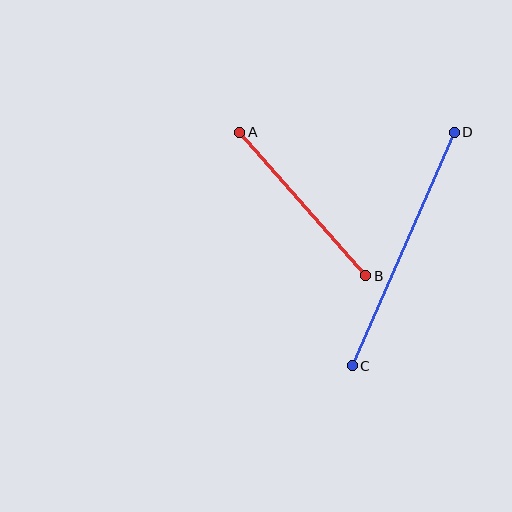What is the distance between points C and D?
The distance is approximately 255 pixels.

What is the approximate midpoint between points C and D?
The midpoint is at approximately (403, 249) pixels.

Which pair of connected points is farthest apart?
Points C and D are farthest apart.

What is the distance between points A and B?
The distance is approximately 191 pixels.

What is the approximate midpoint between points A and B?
The midpoint is at approximately (303, 204) pixels.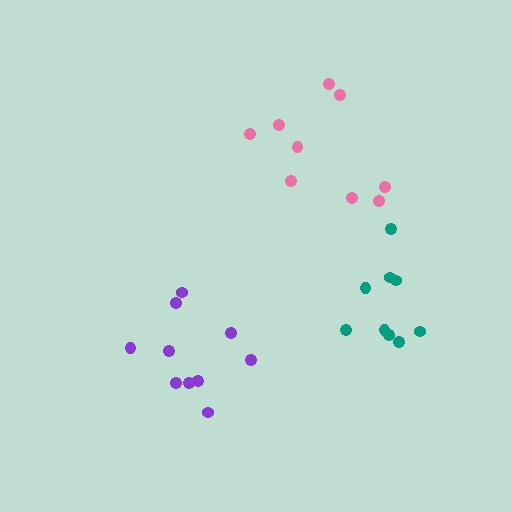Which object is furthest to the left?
The purple cluster is leftmost.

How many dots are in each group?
Group 1: 10 dots, Group 2: 9 dots, Group 3: 9 dots (28 total).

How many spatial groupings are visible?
There are 3 spatial groupings.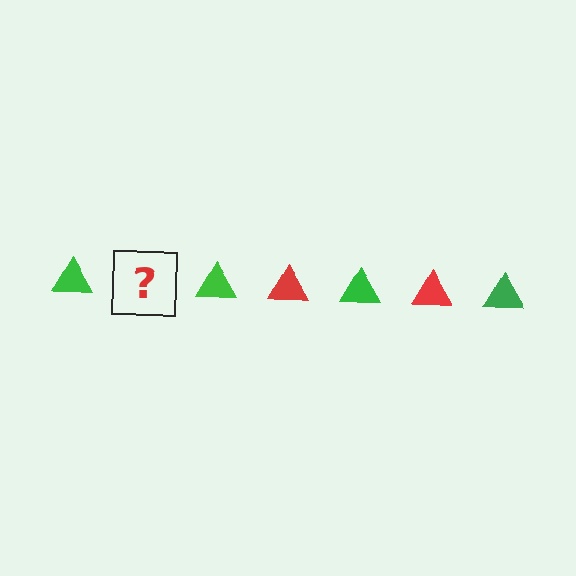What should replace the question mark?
The question mark should be replaced with a red triangle.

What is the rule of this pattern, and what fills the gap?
The rule is that the pattern cycles through green, red triangles. The gap should be filled with a red triangle.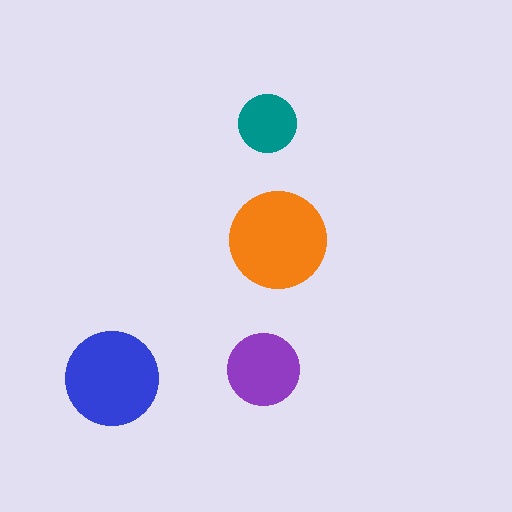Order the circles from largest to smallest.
the orange one, the blue one, the purple one, the teal one.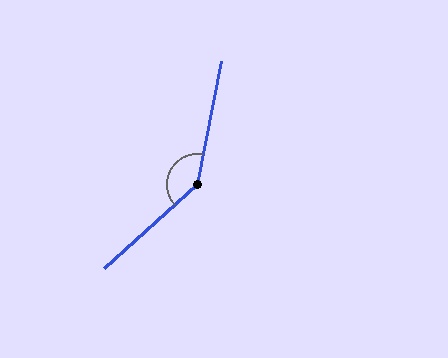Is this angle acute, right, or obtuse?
It is obtuse.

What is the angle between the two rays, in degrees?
Approximately 143 degrees.